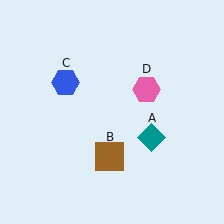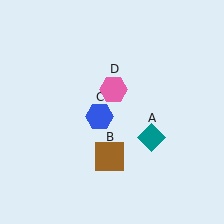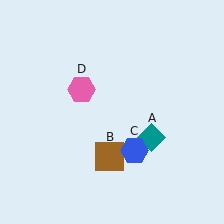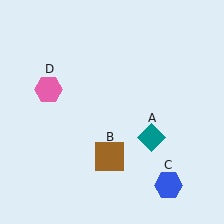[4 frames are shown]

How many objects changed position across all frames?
2 objects changed position: blue hexagon (object C), pink hexagon (object D).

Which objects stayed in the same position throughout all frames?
Teal diamond (object A) and brown square (object B) remained stationary.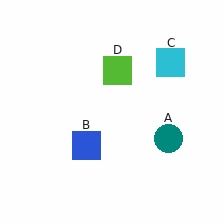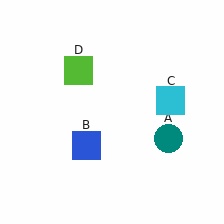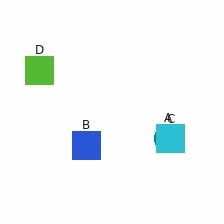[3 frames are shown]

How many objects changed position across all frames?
2 objects changed position: cyan square (object C), lime square (object D).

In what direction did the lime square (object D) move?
The lime square (object D) moved left.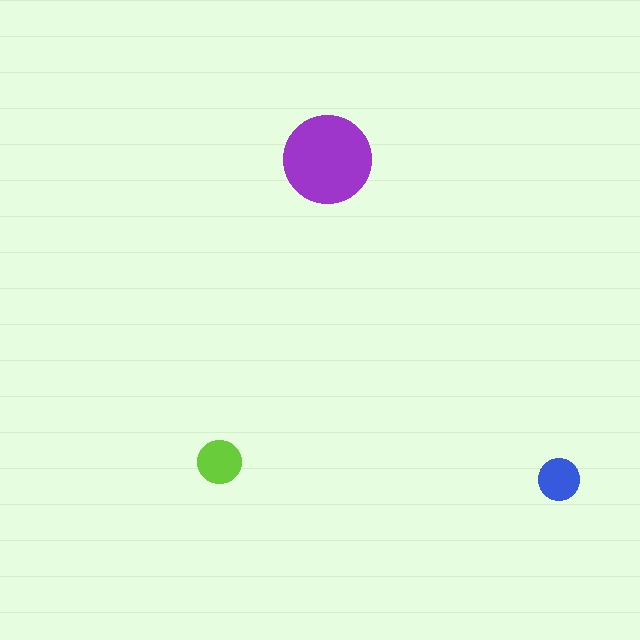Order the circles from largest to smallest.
the purple one, the lime one, the blue one.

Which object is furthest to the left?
The lime circle is leftmost.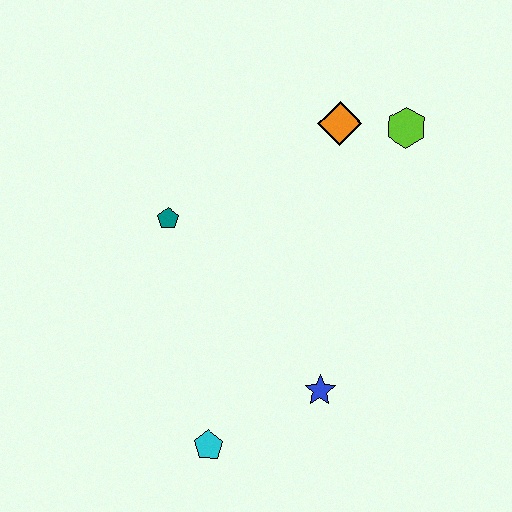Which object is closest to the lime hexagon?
The orange diamond is closest to the lime hexagon.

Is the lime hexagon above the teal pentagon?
Yes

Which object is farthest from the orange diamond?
The cyan pentagon is farthest from the orange diamond.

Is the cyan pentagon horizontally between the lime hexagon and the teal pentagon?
Yes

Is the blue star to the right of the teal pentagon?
Yes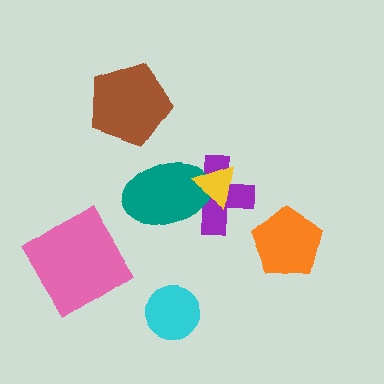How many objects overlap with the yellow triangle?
2 objects overlap with the yellow triangle.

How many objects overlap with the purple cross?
2 objects overlap with the purple cross.